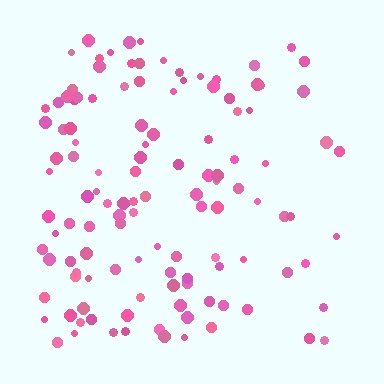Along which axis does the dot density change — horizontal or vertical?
Horizontal.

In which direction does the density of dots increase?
From right to left, with the left side densest.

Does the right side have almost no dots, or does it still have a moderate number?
Still a moderate number, just noticeably fewer than the left.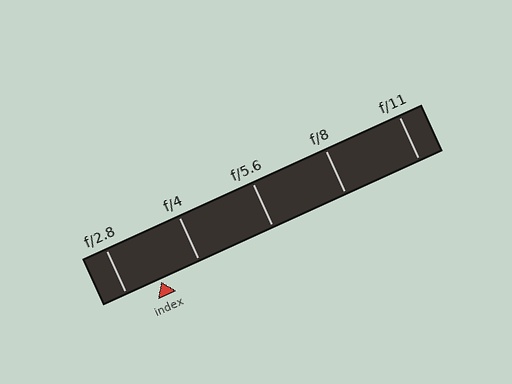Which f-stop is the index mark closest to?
The index mark is closest to f/2.8.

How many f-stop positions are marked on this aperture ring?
There are 5 f-stop positions marked.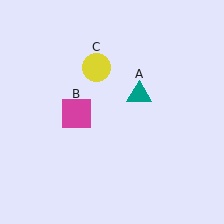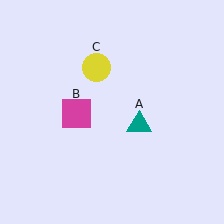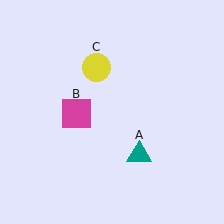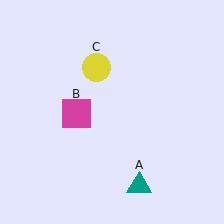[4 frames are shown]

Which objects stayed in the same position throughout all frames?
Magenta square (object B) and yellow circle (object C) remained stationary.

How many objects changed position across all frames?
1 object changed position: teal triangle (object A).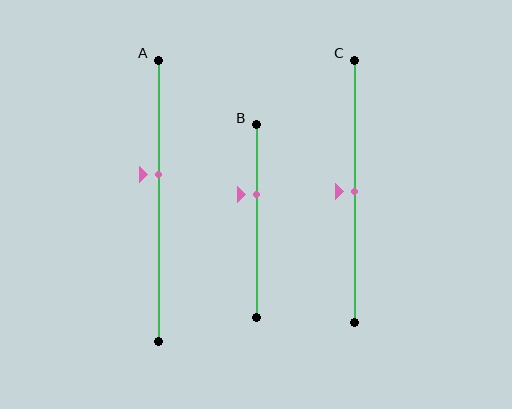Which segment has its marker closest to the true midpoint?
Segment C has its marker closest to the true midpoint.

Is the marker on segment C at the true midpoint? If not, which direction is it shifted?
Yes, the marker on segment C is at the true midpoint.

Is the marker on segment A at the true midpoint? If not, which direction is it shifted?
No, the marker on segment A is shifted upward by about 9% of the segment length.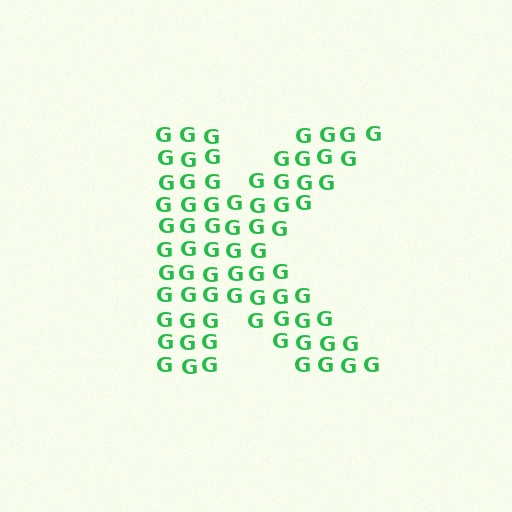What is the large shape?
The large shape is the letter K.